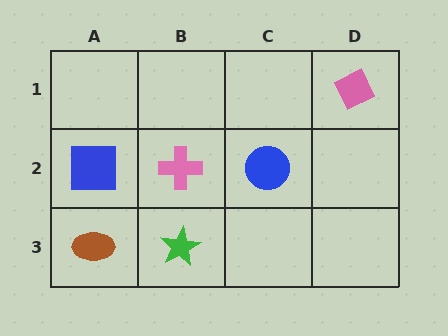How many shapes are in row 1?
1 shape.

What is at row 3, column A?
A brown ellipse.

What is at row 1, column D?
A pink diamond.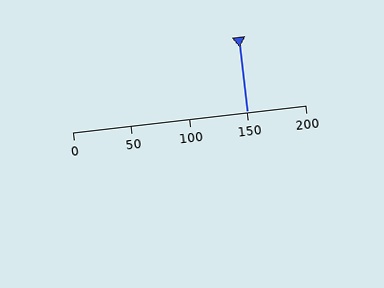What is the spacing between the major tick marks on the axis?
The major ticks are spaced 50 apart.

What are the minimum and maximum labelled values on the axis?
The axis runs from 0 to 200.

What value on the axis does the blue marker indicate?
The marker indicates approximately 150.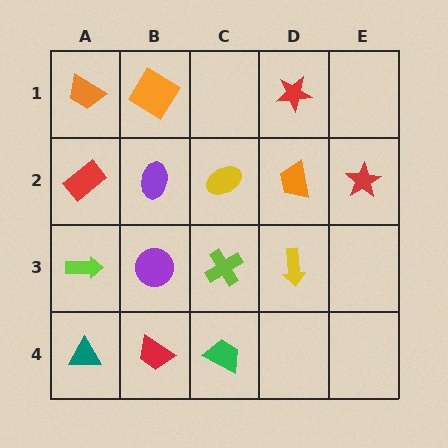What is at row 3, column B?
A purple circle.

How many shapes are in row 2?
5 shapes.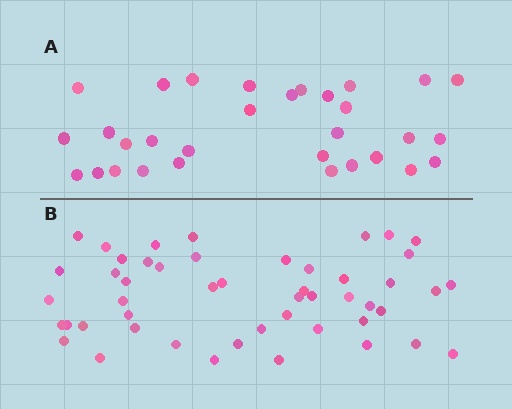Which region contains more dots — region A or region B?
Region B (the bottom region) has more dots.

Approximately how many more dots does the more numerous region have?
Region B has approximately 20 more dots than region A.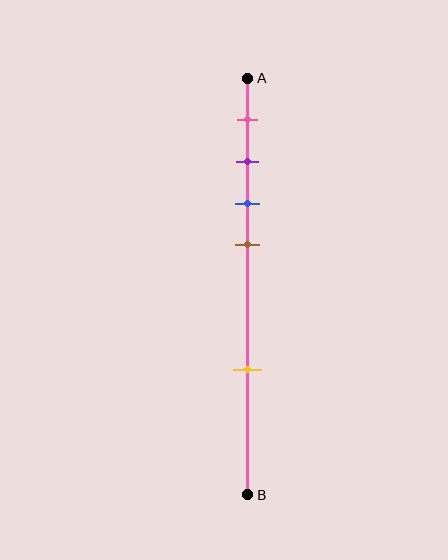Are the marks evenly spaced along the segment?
No, the marks are not evenly spaced.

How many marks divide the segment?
There are 5 marks dividing the segment.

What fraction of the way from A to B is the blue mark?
The blue mark is approximately 30% (0.3) of the way from A to B.